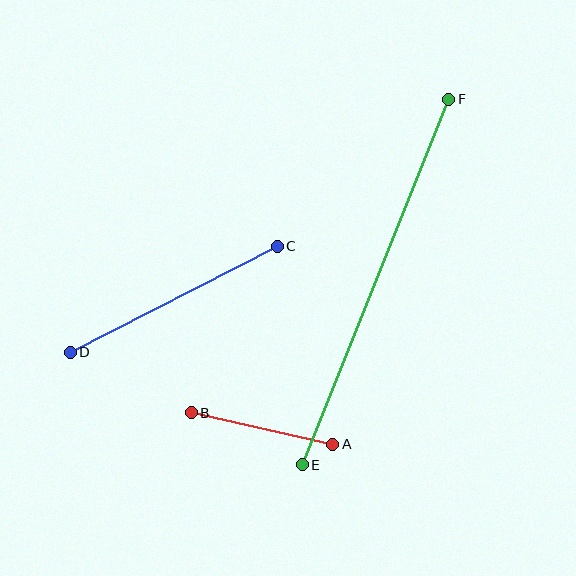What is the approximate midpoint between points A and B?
The midpoint is at approximately (262, 428) pixels.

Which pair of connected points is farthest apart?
Points E and F are farthest apart.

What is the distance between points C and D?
The distance is approximately 232 pixels.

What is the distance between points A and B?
The distance is approximately 145 pixels.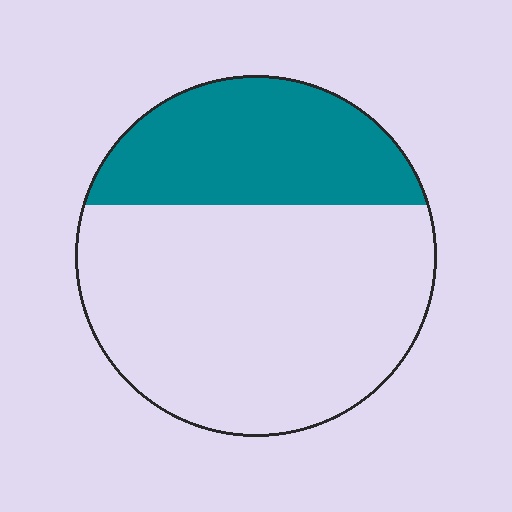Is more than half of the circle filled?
No.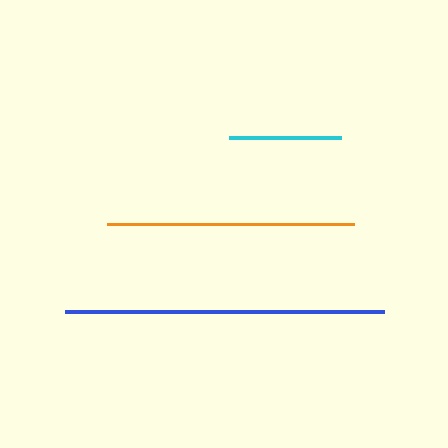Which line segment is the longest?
The blue line is the longest at approximately 319 pixels.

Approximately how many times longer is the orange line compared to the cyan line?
The orange line is approximately 2.2 times the length of the cyan line.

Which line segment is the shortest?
The cyan line is the shortest at approximately 112 pixels.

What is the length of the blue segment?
The blue segment is approximately 319 pixels long.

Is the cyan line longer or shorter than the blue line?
The blue line is longer than the cyan line.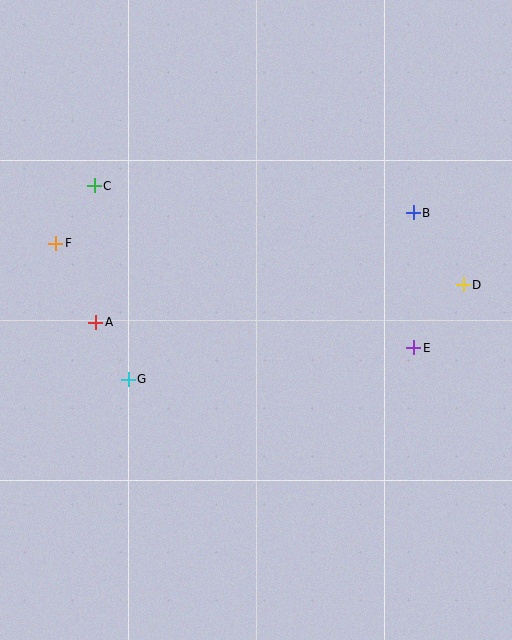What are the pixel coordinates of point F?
Point F is at (56, 243).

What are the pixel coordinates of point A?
Point A is at (96, 322).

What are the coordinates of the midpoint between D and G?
The midpoint between D and G is at (296, 332).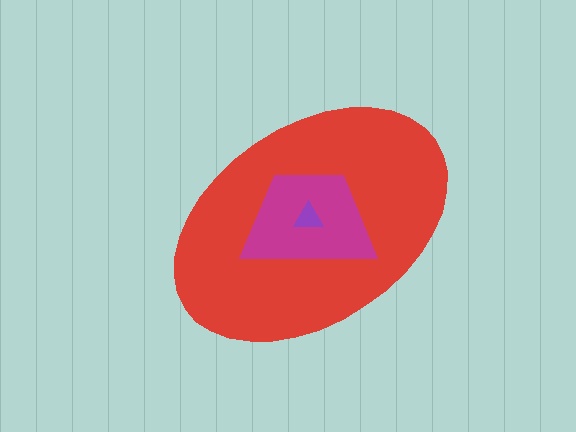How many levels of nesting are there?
3.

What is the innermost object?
The purple triangle.